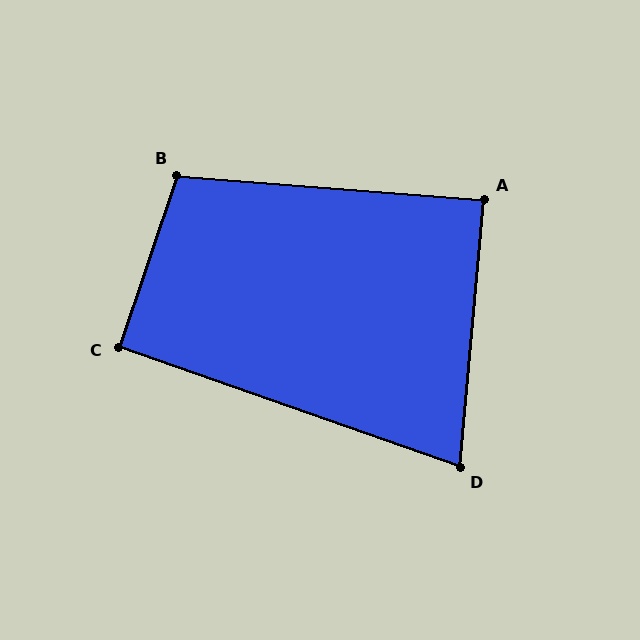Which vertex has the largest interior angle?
B, at approximately 104 degrees.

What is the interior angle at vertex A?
Approximately 90 degrees (approximately right).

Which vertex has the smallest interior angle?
D, at approximately 76 degrees.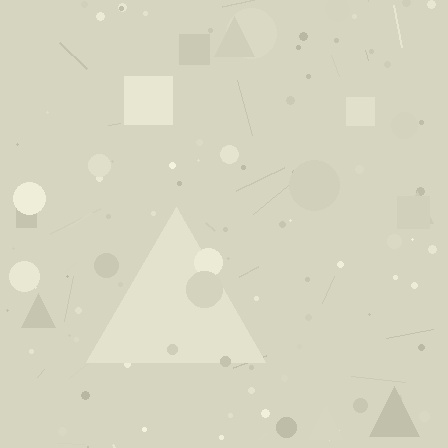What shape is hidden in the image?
A triangle is hidden in the image.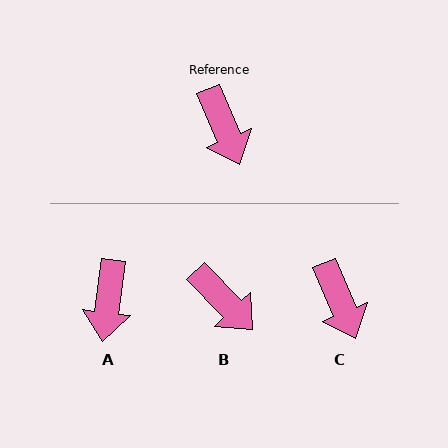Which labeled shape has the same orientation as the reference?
C.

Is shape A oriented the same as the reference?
No, it is off by about 30 degrees.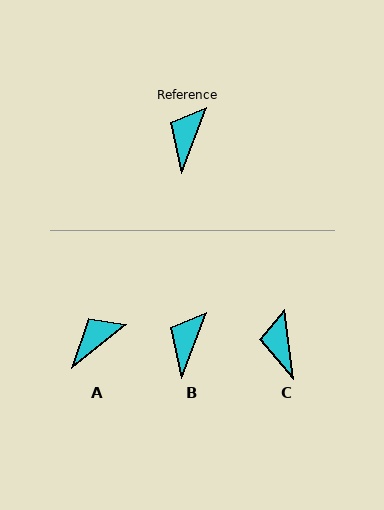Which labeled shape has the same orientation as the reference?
B.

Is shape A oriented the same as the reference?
No, it is off by about 31 degrees.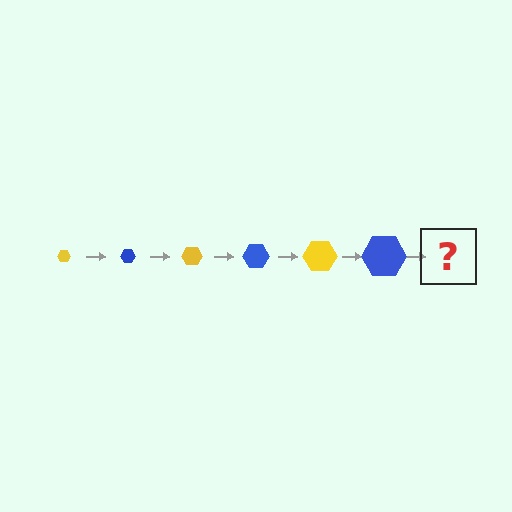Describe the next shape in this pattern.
It should be a yellow hexagon, larger than the previous one.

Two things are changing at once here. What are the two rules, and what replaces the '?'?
The two rules are that the hexagon grows larger each step and the color cycles through yellow and blue. The '?' should be a yellow hexagon, larger than the previous one.